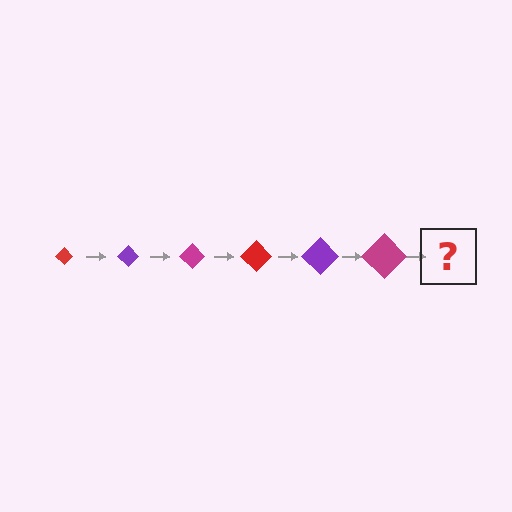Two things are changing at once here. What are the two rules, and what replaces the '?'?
The two rules are that the diamond grows larger each step and the color cycles through red, purple, and magenta. The '?' should be a red diamond, larger than the previous one.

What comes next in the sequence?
The next element should be a red diamond, larger than the previous one.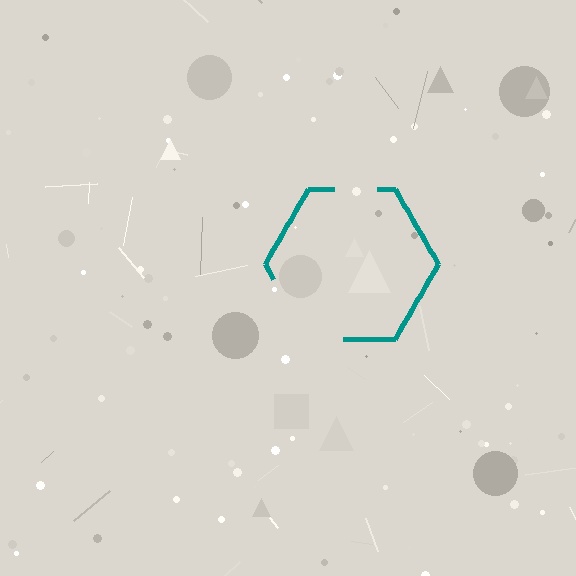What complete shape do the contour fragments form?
The contour fragments form a hexagon.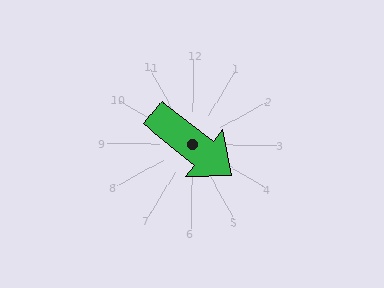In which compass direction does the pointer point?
Southeast.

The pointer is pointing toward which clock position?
Roughly 4 o'clock.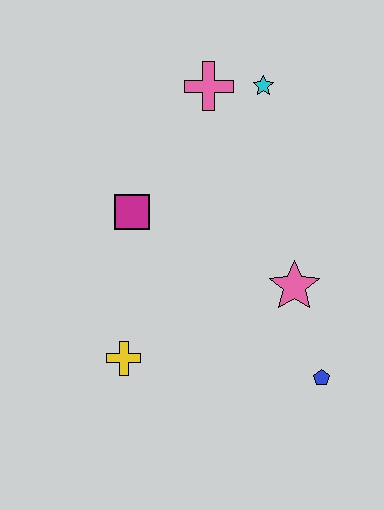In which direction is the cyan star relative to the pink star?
The cyan star is above the pink star.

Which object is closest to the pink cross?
The cyan star is closest to the pink cross.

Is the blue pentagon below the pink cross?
Yes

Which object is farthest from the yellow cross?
The cyan star is farthest from the yellow cross.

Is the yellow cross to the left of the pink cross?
Yes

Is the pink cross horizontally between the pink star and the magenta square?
Yes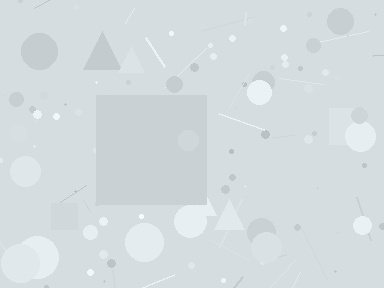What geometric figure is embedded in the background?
A square is embedded in the background.